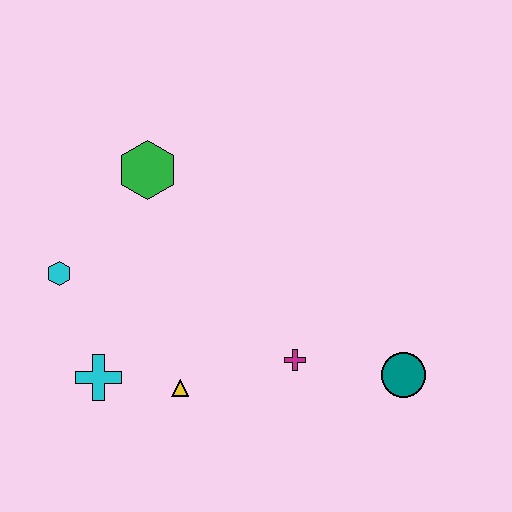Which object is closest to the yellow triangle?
The cyan cross is closest to the yellow triangle.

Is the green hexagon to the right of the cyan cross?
Yes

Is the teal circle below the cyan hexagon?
Yes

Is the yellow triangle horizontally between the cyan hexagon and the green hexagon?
No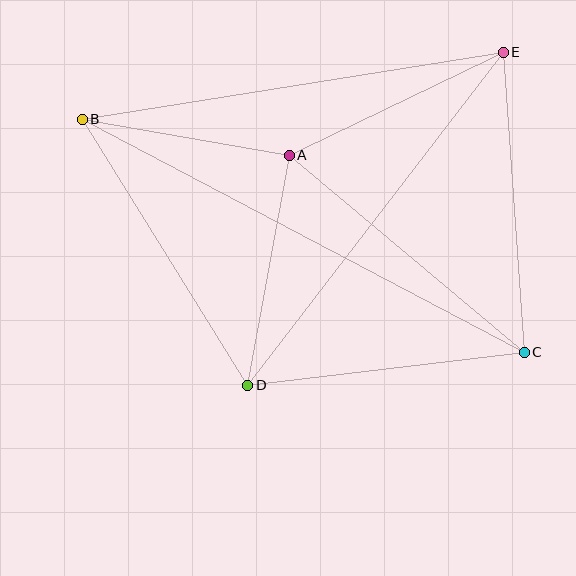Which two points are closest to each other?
Points A and B are closest to each other.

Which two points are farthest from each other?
Points B and C are farthest from each other.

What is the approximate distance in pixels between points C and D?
The distance between C and D is approximately 279 pixels.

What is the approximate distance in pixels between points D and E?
The distance between D and E is approximately 419 pixels.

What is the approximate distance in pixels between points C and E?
The distance between C and E is approximately 300 pixels.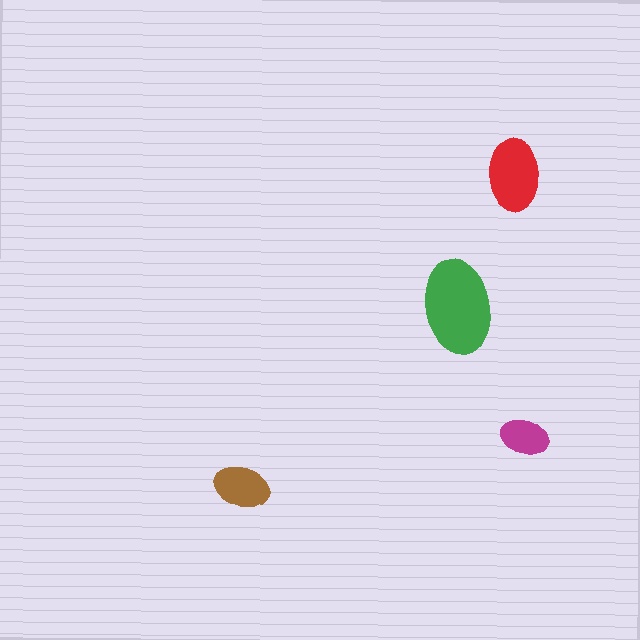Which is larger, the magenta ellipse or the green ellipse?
The green one.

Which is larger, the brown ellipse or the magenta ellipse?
The brown one.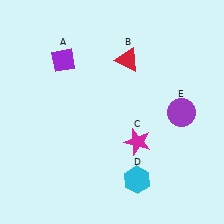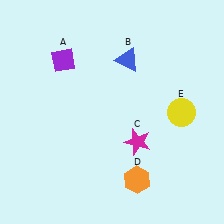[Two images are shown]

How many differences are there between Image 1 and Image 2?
There are 3 differences between the two images.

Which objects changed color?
B changed from red to blue. D changed from cyan to orange. E changed from purple to yellow.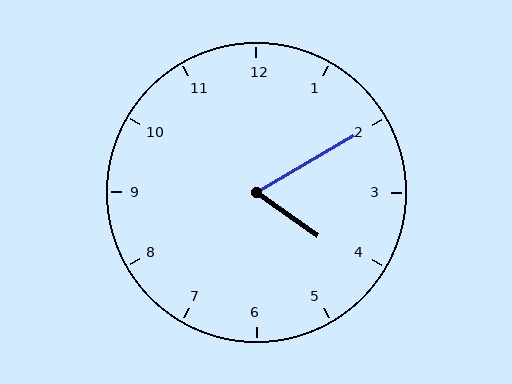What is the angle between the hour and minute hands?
Approximately 65 degrees.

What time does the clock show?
4:10.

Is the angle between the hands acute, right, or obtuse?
It is acute.